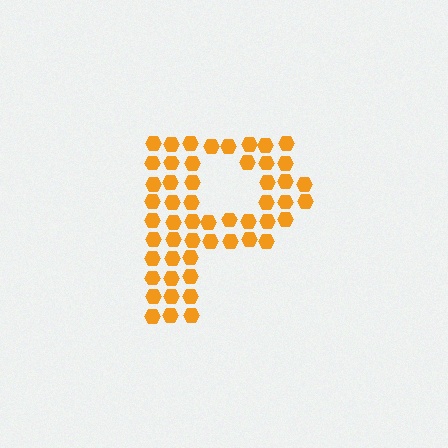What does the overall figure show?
The overall figure shows the letter P.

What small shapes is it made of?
It is made of small hexagons.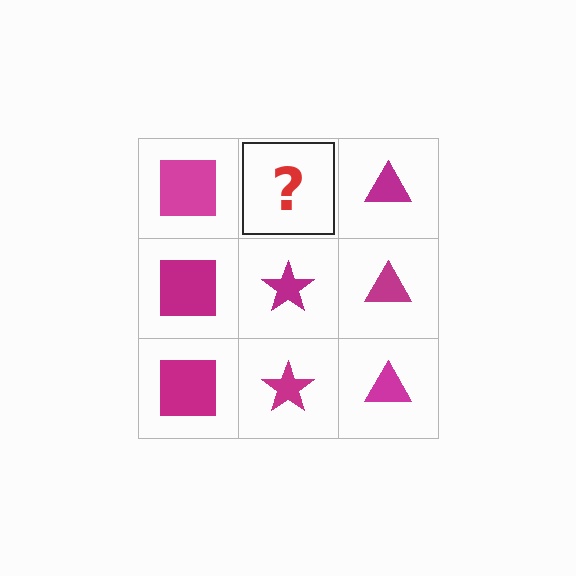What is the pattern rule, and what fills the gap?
The rule is that each column has a consistent shape. The gap should be filled with a magenta star.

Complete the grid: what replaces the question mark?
The question mark should be replaced with a magenta star.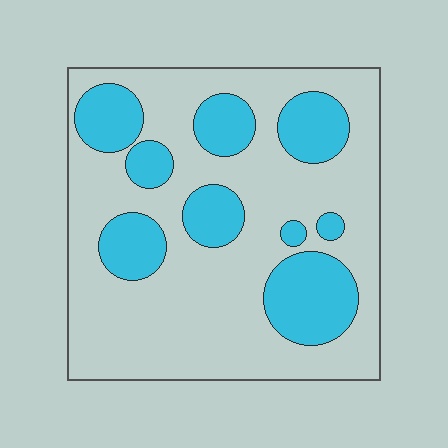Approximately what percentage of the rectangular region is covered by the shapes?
Approximately 30%.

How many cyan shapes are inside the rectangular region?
9.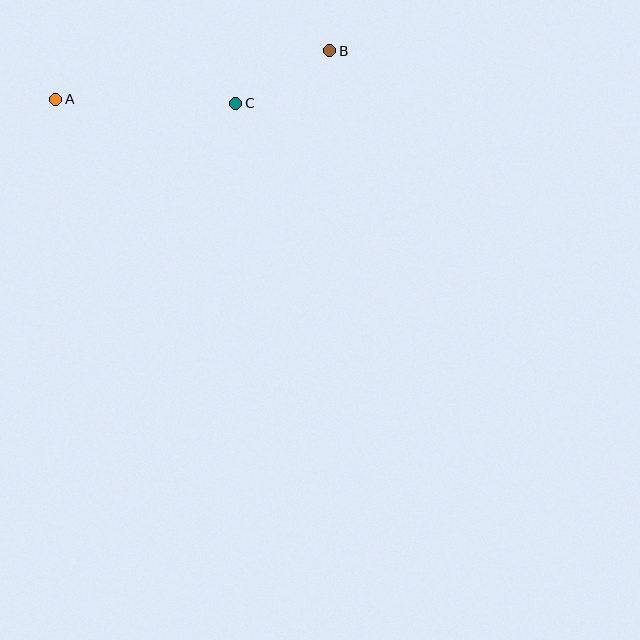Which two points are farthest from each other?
Points A and B are farthest from each other.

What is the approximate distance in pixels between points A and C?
The distance between A and C is approximately 180 pixels.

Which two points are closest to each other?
Points B and C are closest to each other.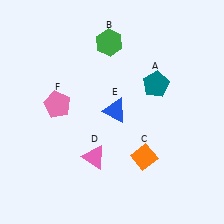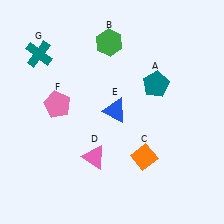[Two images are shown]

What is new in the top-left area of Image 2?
A teal cross (G) was added in the top-left area of Image 2.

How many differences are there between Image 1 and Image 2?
There is 1 difference between the two images.